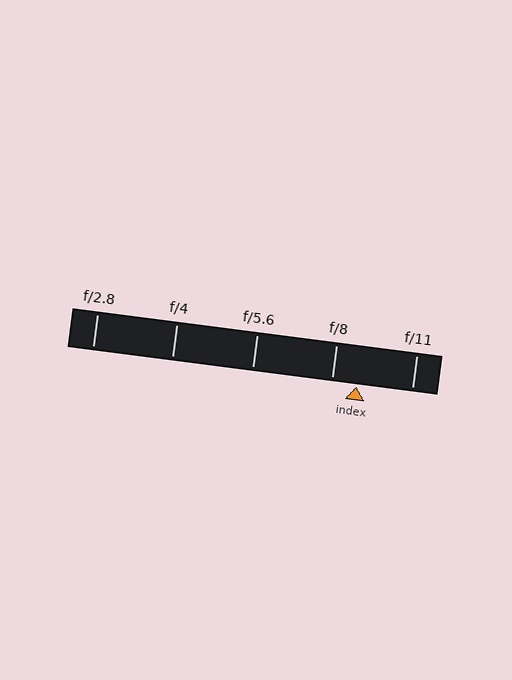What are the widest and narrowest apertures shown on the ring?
The widest aperture shown is f/2.8 and the narrowest is f/11.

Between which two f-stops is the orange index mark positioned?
The index mark is between f/8 and f/11.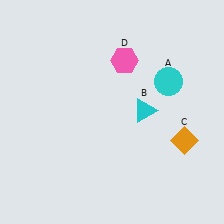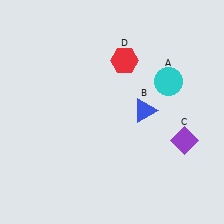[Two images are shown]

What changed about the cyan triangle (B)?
In Image 1, B is cyan. In Image 2, it changed to blue.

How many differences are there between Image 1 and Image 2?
There are 3 differences between the two images.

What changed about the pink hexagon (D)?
In Image 1, D is pink. In Image 2, it changed to red.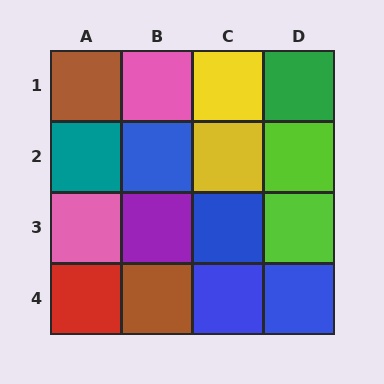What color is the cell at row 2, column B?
Blue.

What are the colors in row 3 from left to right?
Pink, purple, blue, lime.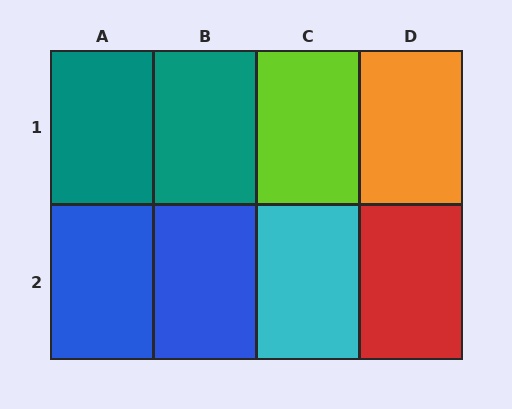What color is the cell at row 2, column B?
Blue.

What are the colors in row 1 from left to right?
Teal, teal, lime, orange.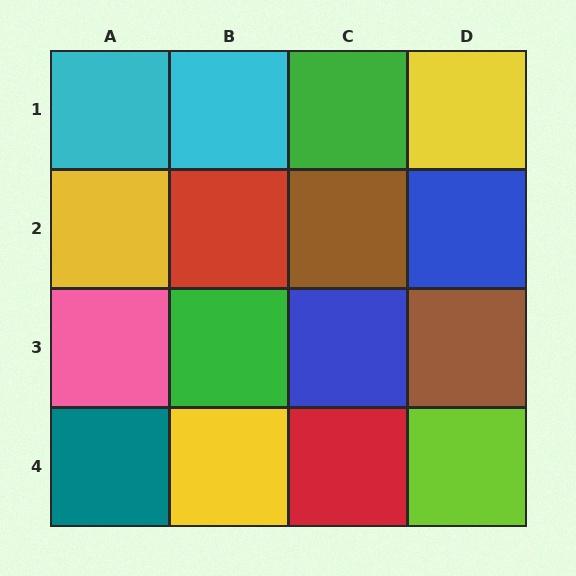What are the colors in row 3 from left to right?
Pink, green, blue, brown.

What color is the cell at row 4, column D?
Lime.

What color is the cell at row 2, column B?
Red.